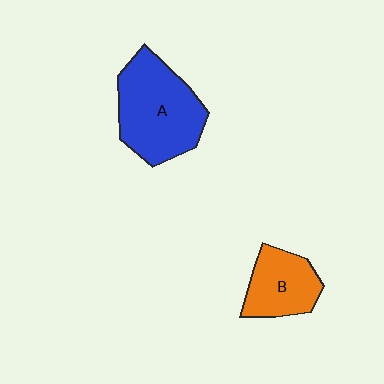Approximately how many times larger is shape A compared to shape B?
Approximately 1.7 times.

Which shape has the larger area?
Shape A (blue).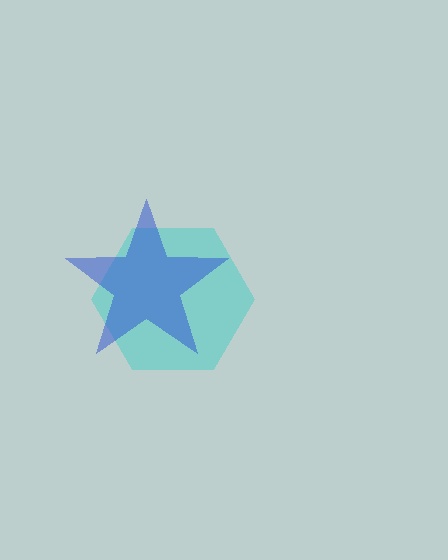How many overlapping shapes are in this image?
There are 2 overlapping shapes in the image.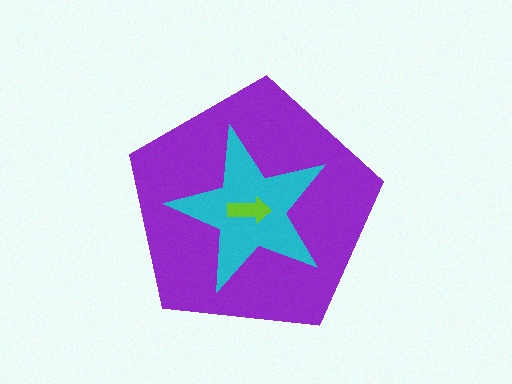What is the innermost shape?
The lime arrow.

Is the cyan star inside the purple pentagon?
Yes.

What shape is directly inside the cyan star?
The lime arrow.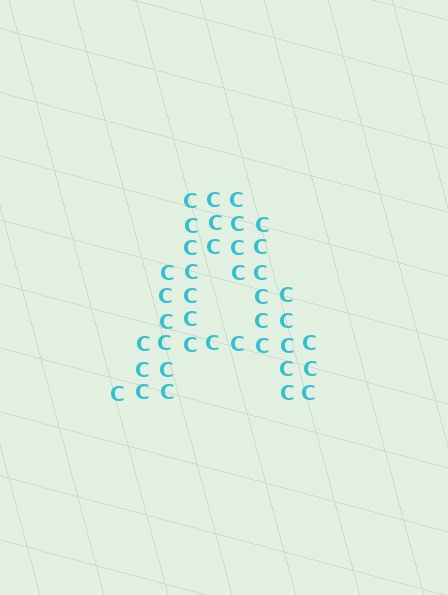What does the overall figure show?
The overall figure shows the letter A.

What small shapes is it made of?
It is made of small letter C's.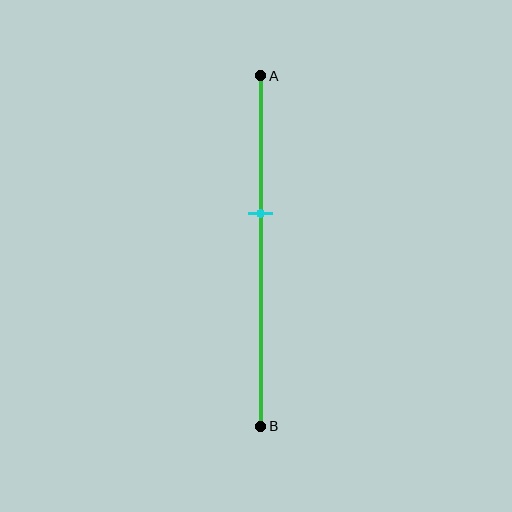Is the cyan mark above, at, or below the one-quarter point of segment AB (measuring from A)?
The cyan mark is below the one-quarter point of segment AB.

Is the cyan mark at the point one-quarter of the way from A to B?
No, the mark is at about 40% from A, not at the 25% one-quarter point.